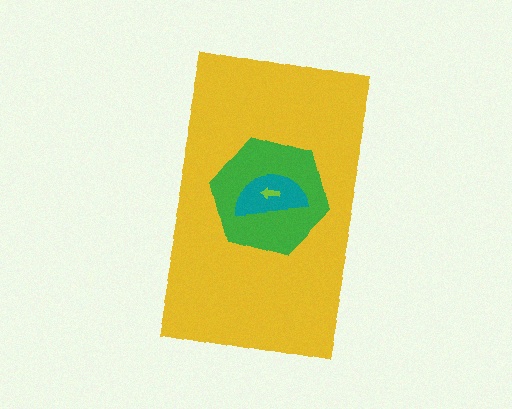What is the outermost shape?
The yellow rectangle.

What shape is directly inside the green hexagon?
The teal semicircle.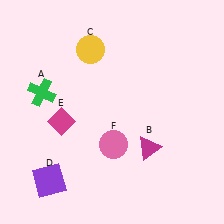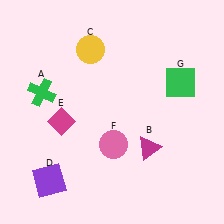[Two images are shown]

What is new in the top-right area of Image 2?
A green square (G) was added in the top-right area of Image 2.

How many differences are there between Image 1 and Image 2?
There is 1 difference between the two images.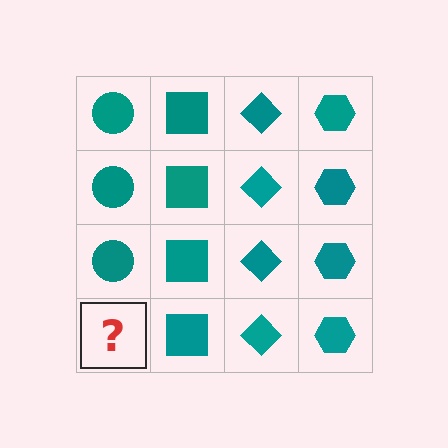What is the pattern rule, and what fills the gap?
The rule is that each column has a consistent shape. The gap should be filled with a teal circle.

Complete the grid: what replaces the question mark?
The question mark should be replaced with a teal circle.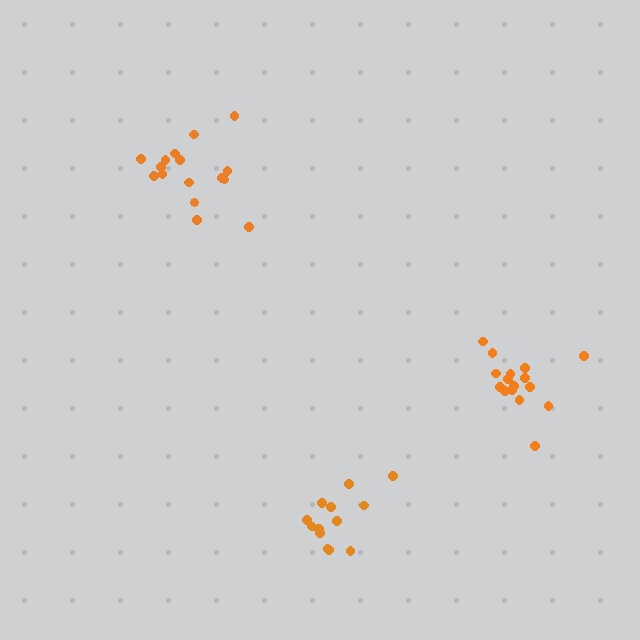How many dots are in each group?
Group 1: 13 dots, Group 2: 16 dots, Group 3: 16 dots (45 total).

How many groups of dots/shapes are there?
There are 3 groups.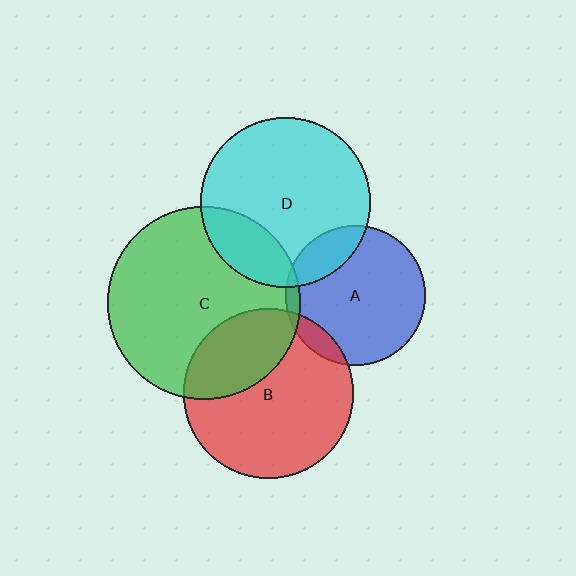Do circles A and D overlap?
Yes.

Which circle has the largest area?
Circle C (green).